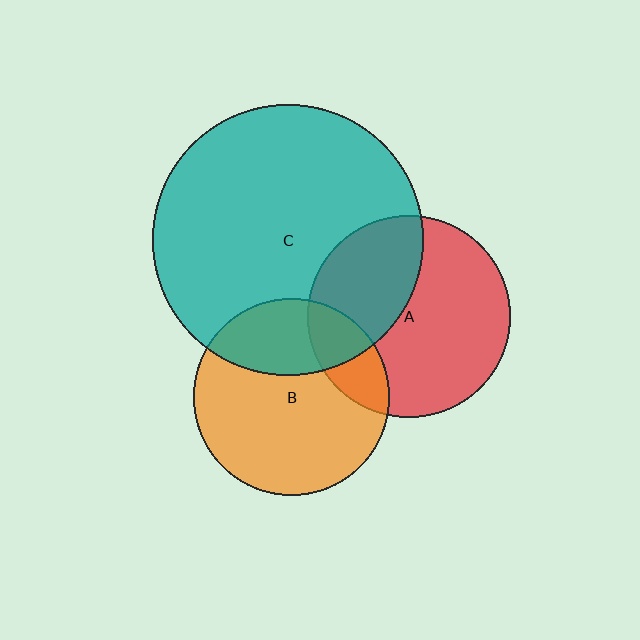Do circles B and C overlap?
Yes.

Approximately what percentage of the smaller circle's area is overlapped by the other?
Approximately 30%.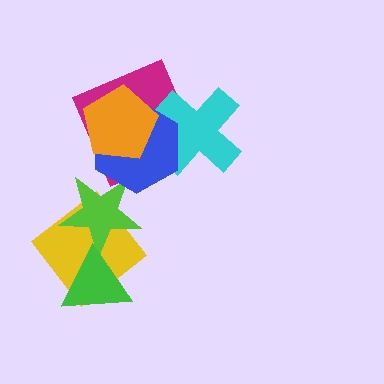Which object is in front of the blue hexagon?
The orange pentagon is in front of the blue hexagon.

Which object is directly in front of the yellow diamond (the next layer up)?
The lime star is directly in front of the yellow diamond.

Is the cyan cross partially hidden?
Yes, it is partially covered by another shape.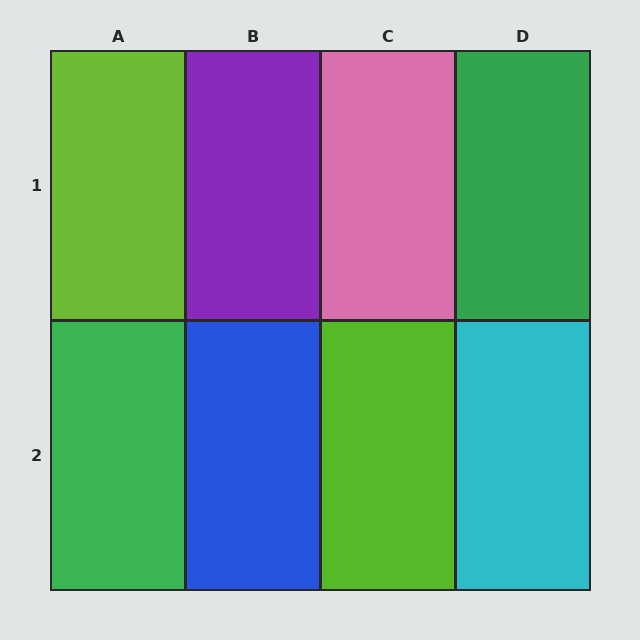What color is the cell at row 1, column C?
Pink.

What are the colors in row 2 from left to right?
Green, blue, lime, cyan.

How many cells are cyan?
1 cell is cyan.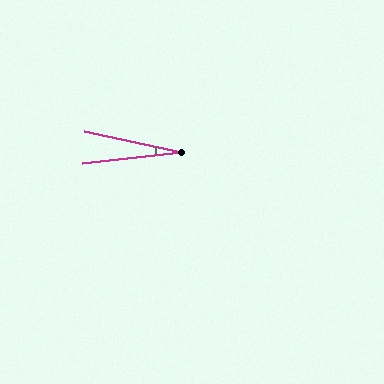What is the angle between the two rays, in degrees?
Approximately 19 degrees.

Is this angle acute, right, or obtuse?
It is acute.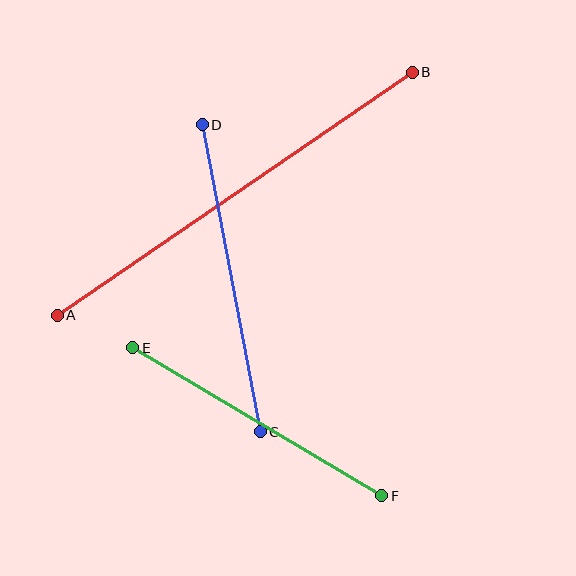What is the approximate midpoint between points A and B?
The midpoint is at approximately (235, 194) pixels.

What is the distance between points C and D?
The distance is approximately 312 pixels.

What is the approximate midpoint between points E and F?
The midpoint is at approximately (257, 422) pixels.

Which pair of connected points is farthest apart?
Points A and B are farthest apart.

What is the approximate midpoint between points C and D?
The midpoint is at approximately (231, 278) pixels.